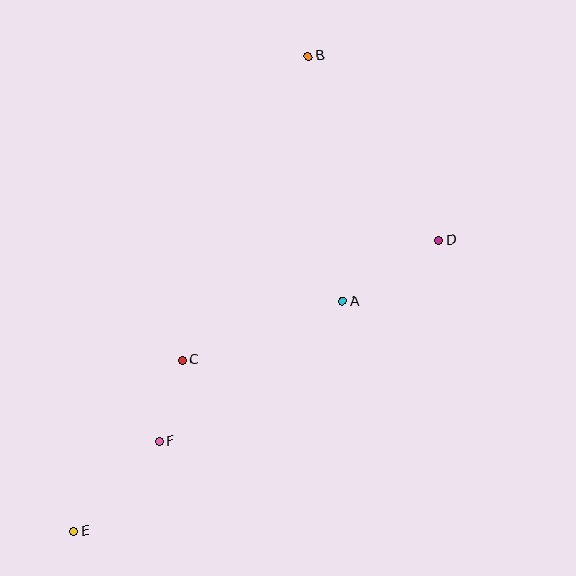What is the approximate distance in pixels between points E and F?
The distance between E and F is approximately 124 pixels.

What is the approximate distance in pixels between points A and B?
The distance between A and B is approximately 248 pixels.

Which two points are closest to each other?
Points C and F are closest to each other.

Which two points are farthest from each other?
Points B and E are farthest from each other.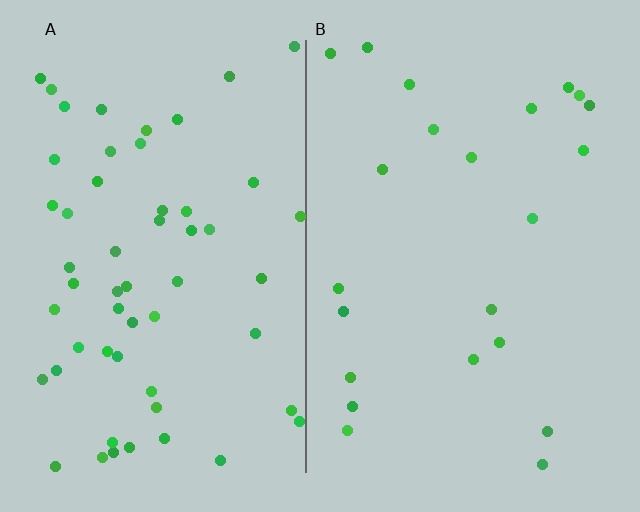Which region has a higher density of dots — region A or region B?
A (the left).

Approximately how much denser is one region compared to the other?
Approximately 2.5× — region A over region B.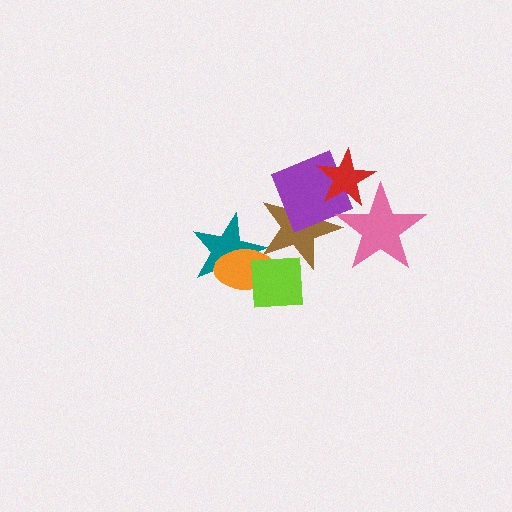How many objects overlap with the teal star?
3 objects overlap with the teal star.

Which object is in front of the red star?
The pink star is in front of the red star.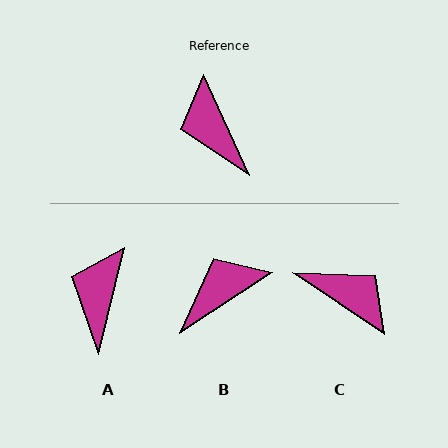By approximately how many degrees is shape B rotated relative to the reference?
Approximately 81 degrees clockwise.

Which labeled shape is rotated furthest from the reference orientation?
C, about 149 degrees away.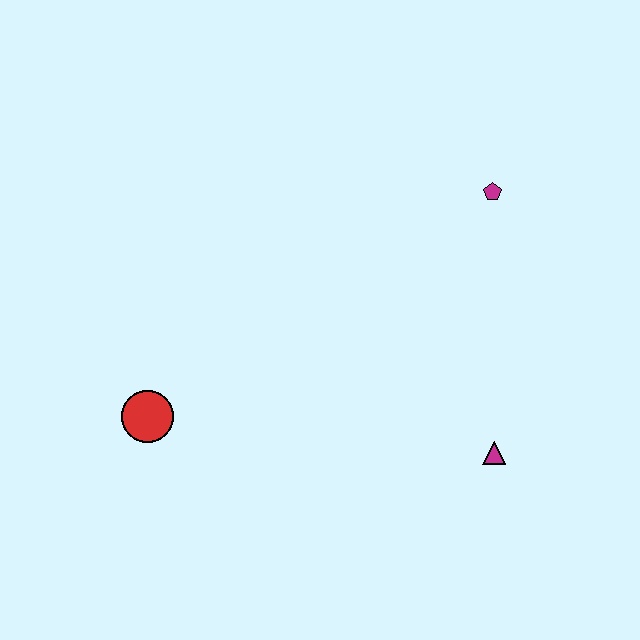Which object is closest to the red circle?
The magenta triangle is closest to the red circle.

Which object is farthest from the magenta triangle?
The red circle is farthest from the magenta triangle.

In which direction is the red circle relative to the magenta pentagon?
The red circle is to the left of the magenta pentagon.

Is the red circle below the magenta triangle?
No